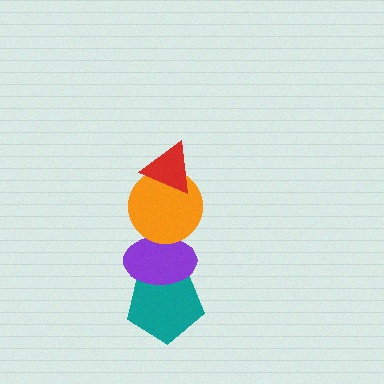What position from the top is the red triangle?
The red triangle is 1st from the top.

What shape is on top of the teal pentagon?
The purple ellipse is on top of the teal pentagon.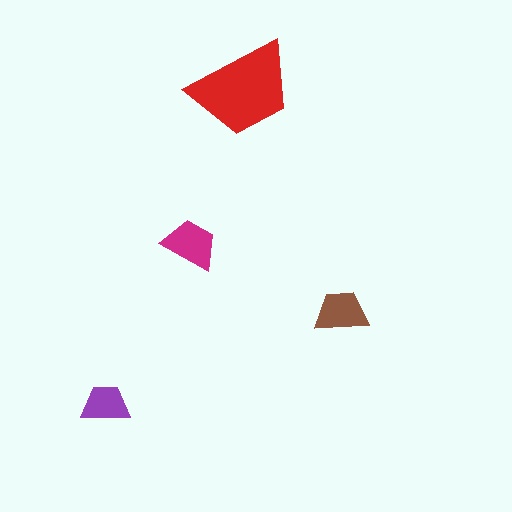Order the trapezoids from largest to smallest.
the red one, the magenta one, the brown one, the purple one.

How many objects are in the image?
There are 4 objects in the image.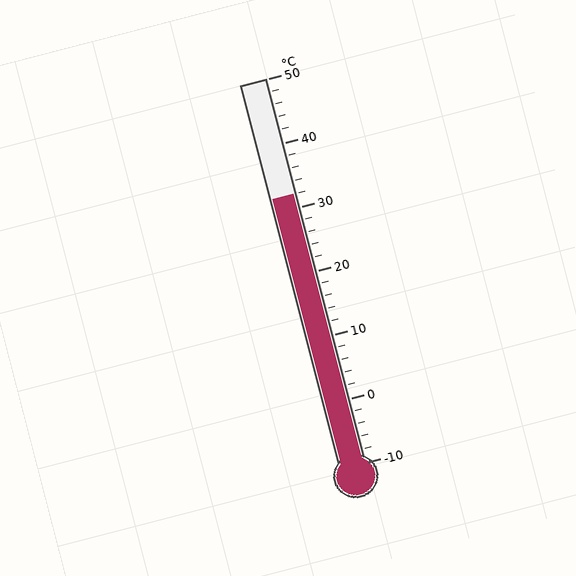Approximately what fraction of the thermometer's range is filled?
The thermometer is filled to approximately 70% of its range.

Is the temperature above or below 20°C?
The temperature is above 20°C.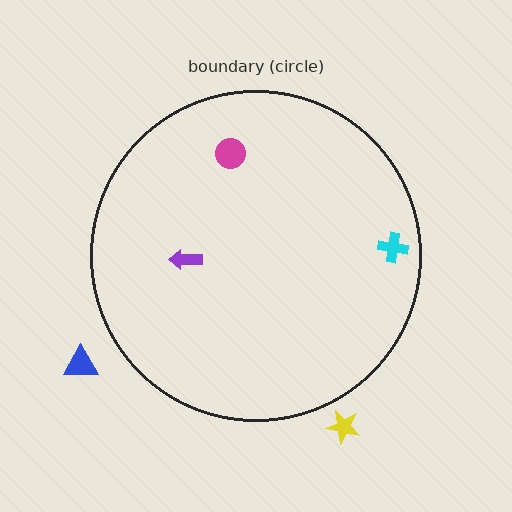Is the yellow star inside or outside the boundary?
Outside.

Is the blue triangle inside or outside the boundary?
Outside.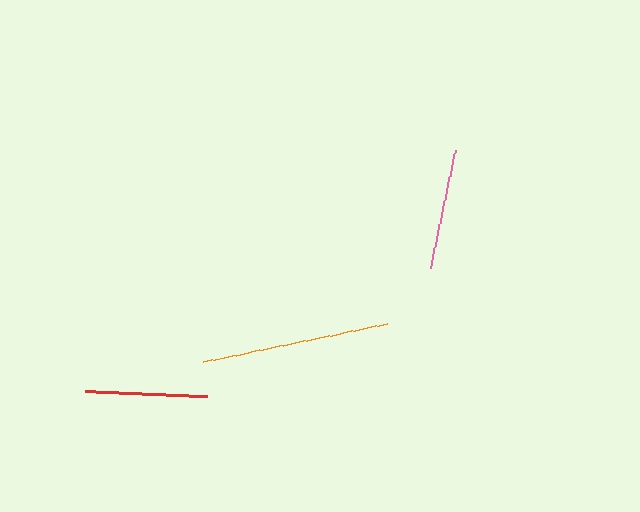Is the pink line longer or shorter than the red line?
The red line is longer than the pink line.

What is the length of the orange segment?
The orange segment is approximately 188 pixels long.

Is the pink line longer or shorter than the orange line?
The orange line is longer than the pink line.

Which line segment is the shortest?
The pink line is the shortest at approximately 120 pixels.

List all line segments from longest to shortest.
From longest to shortest: orange, red, pink.